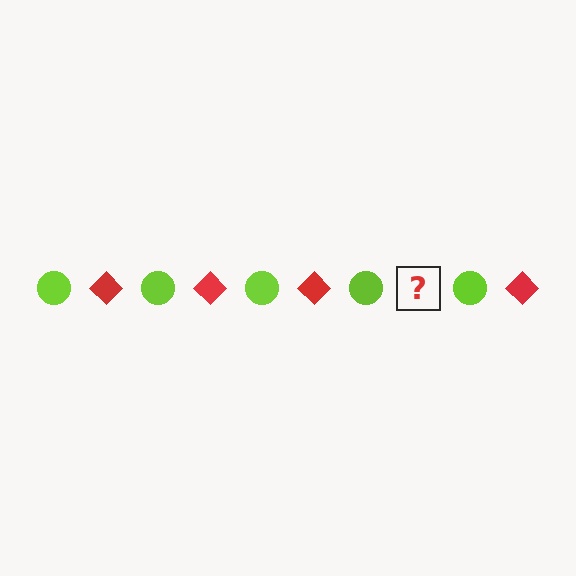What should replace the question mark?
The question mark should be replaced with a red diamond.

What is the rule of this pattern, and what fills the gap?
The rule is that the pattern alternates between lime circle and red diamond. The gap should be filled with a red diamond.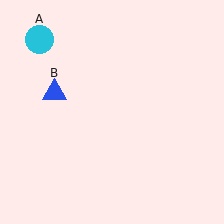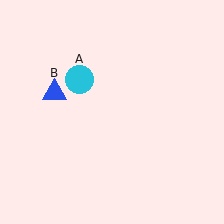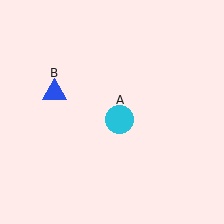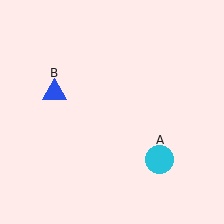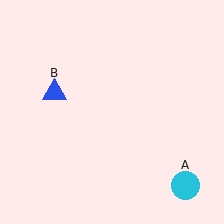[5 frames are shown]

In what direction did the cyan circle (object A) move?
The cyan circle (object A) moved down and to the right.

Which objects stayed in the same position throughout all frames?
Blue triangle (object B) remained stationary.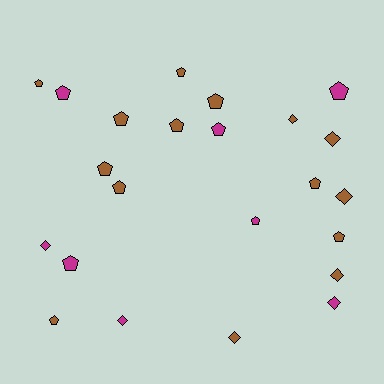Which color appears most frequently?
Brown, with 15 objects.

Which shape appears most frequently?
Pentagon, with 15 objects.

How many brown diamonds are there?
There are 5 brown diamonds.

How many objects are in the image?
There are 23 objects.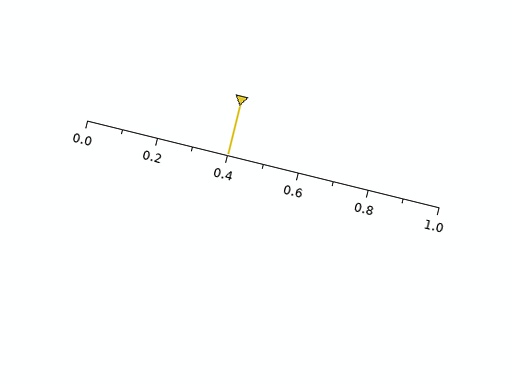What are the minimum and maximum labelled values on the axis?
The axis runs from 0.0 to 1.0.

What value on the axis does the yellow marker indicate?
The marker indicates approximately 0.4.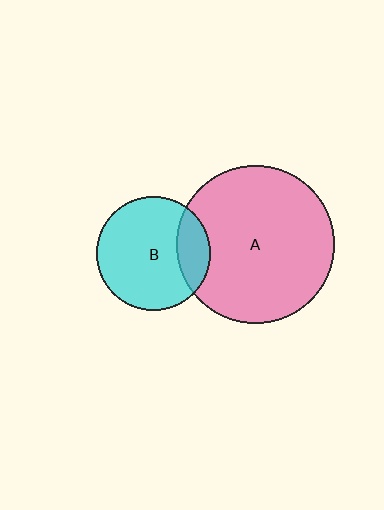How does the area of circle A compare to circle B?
Approximately 1.9 times.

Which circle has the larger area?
Circle A (pink).